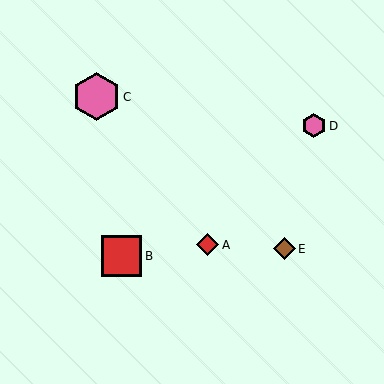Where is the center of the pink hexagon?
The center of the pink hexagon is at (96, 97).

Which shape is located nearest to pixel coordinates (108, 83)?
The pink hexagon (labeled C) at (96, 97) is nearest to that location.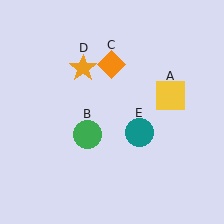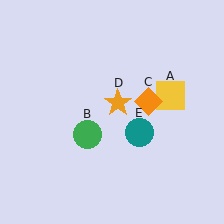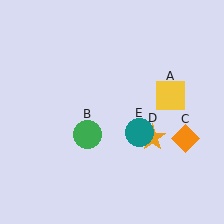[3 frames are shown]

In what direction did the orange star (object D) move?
The orange star (object D) moved down and to the right.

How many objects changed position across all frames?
2 objects changed position: orange diamond (object C), orange star (object D).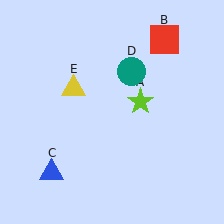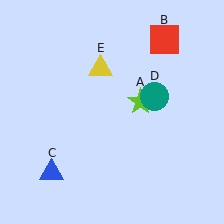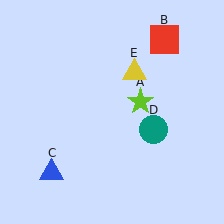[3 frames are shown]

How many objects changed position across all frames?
2 objects changed position: teal circle (object D), yellow triangle (object E).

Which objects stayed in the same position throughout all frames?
Lime star (object A) and red square (object B) and blue triangle (object C) remained stationary.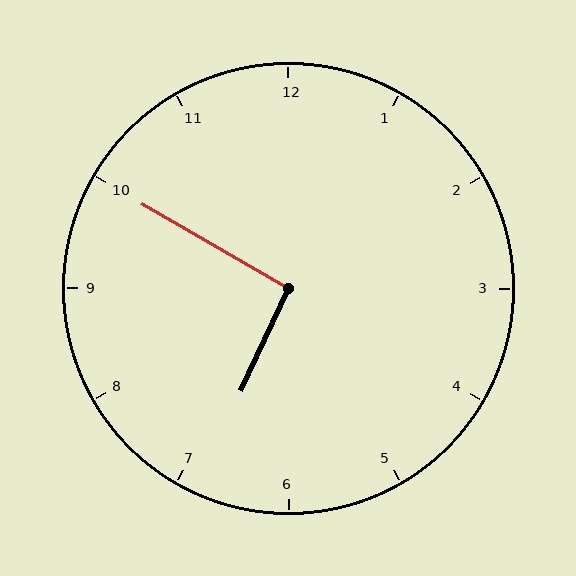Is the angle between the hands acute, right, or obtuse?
It is right.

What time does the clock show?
6:50.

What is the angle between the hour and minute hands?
Approximately 95 degrees.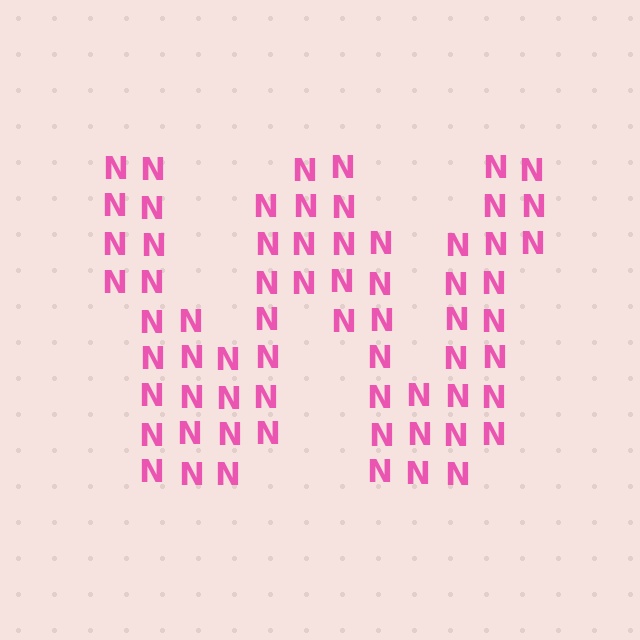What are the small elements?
The small elements are letter N's.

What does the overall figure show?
The overall figure shows the letter W.